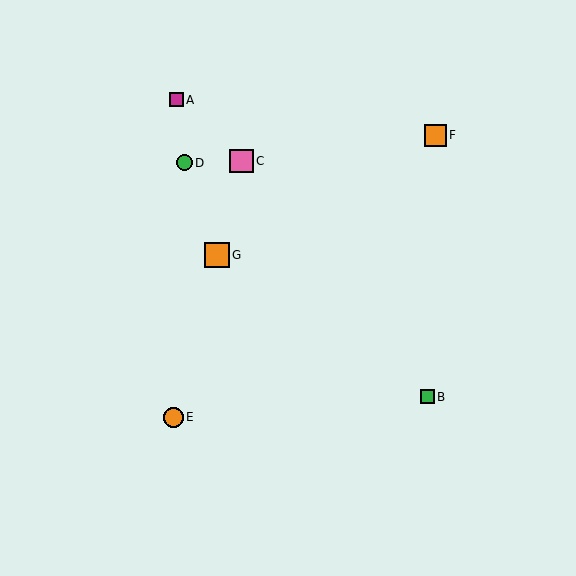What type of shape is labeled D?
Shape D is a green circle.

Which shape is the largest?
The orange square (labeled G) is the largest.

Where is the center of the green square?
The center of the green square is at (427, 397).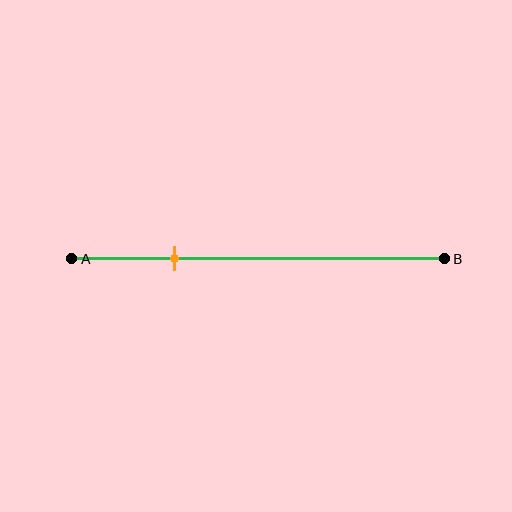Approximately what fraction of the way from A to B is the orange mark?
The orange mark is approximately 30% of the way from A to B.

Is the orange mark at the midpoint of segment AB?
No, the mark is at about 30% from A, not at the 50% midpoint.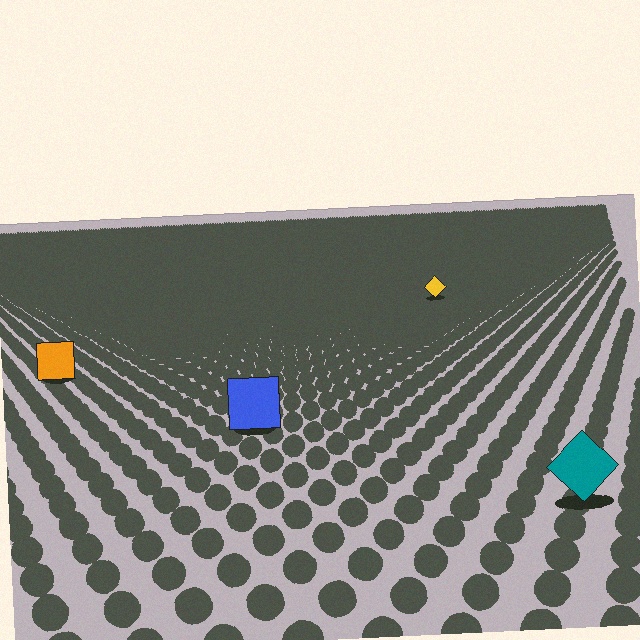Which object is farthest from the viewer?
The yellow diamond is farthest from the viewer. It appears smaller and the ground texture around it is denser.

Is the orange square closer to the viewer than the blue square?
No. The blue square is closer — you can tell from the texture gradient: the ground texture is coarser near it.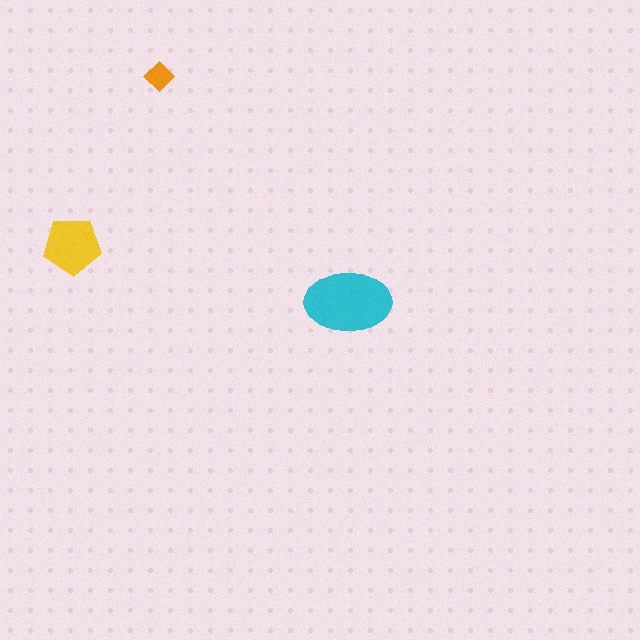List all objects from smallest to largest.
The orange diamond, the yellow pentagon, the cyan ellipse.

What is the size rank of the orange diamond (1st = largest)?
3rd.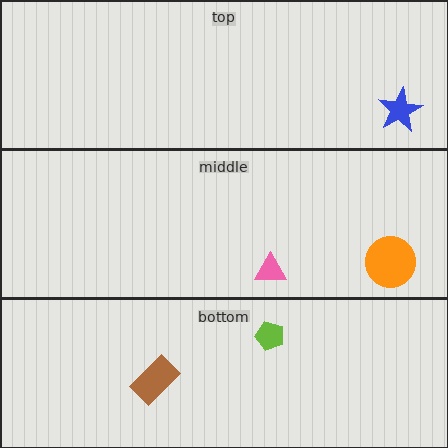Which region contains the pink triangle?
The middle region.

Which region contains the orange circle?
The middle region.